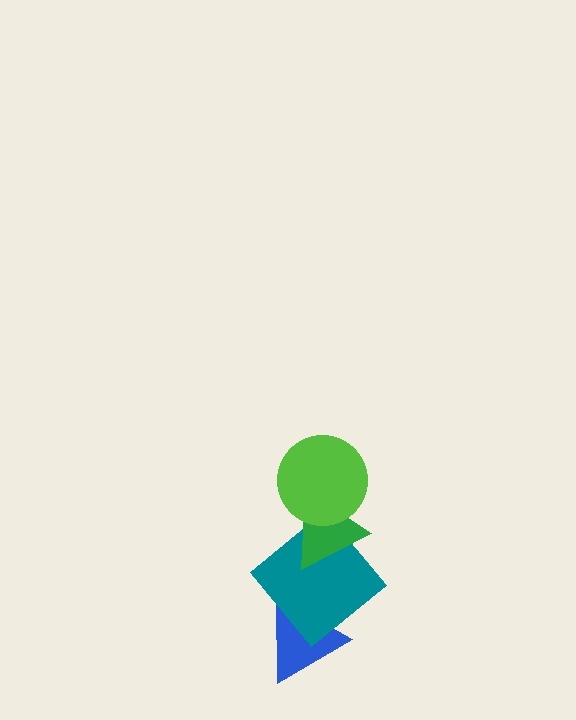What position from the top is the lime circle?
The lime circle is 1st from the top.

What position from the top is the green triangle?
The green triangle is 2nd from the top.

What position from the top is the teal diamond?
The teal diamond is 3rd from the top.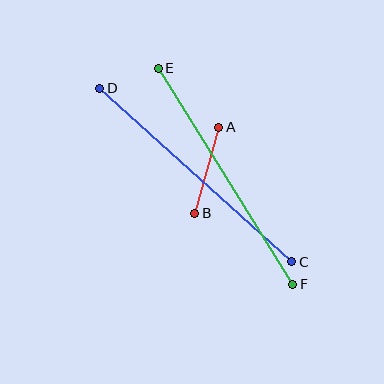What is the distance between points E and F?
The distance is approximately 254 pixels.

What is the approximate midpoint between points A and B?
The midpoint is at approximately (207, 170) pixels.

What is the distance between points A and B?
The distance is approximately 89 pixels.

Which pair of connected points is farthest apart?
Points C and D are farthest apart.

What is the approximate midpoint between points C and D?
The midpoint is at approximately (196, 175) pixels.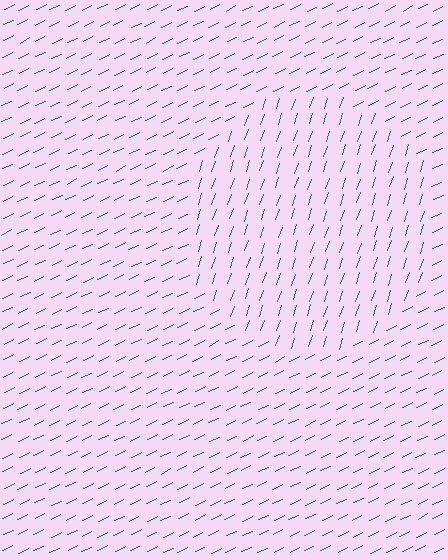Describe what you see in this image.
The image is filled with small teal line segments. A circle region in the image has lines oriented differently from the surrounding lines, creating a visible texture boundary.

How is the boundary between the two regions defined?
The boundary is defined purely by a change in line orientation (approximately 45 degrees difference). All lines are the same color and thickness.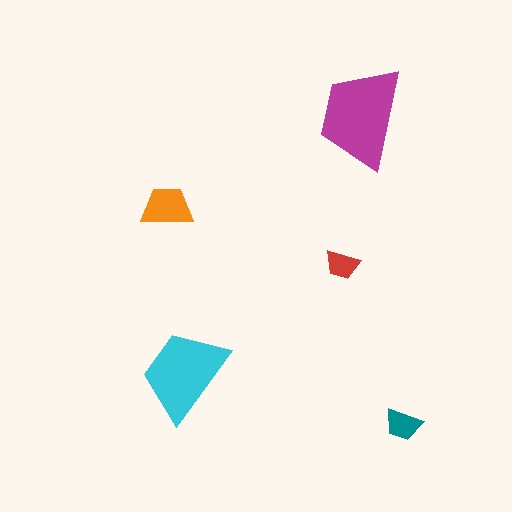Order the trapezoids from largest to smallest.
the magenta one, the cyan one, the orange one, the teal one, the red one.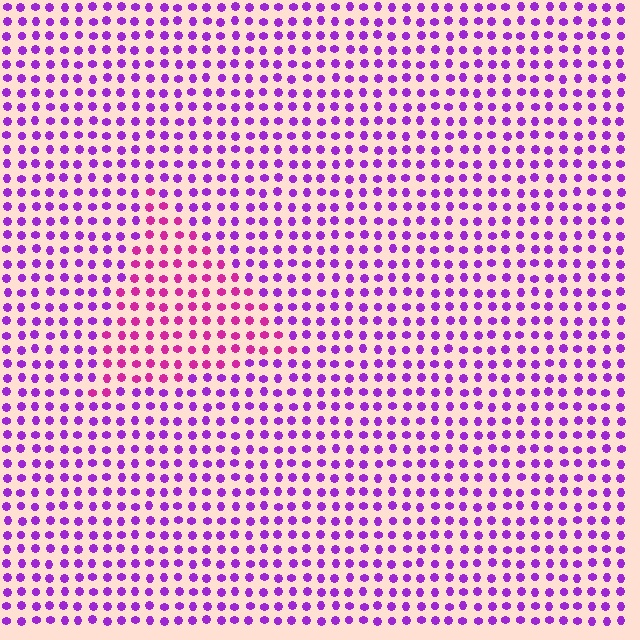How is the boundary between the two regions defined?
The boundary is defined purely by a slight shift in hue (about 37 degrees). Spacing, size, and orientation are identical on both sides.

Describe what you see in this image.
The image is filled with small purple elements in a uniform arrangement. A triangle-shaped region is visible where the elements are tinted to a slightly different hue, forming a subtle color boundary.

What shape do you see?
I see a triangle.